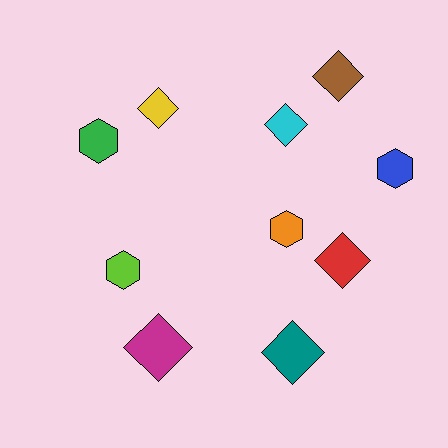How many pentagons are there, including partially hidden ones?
There are no pentagons.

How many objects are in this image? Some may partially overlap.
There are 10 objects.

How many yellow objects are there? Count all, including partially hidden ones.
There is 1 yellow object.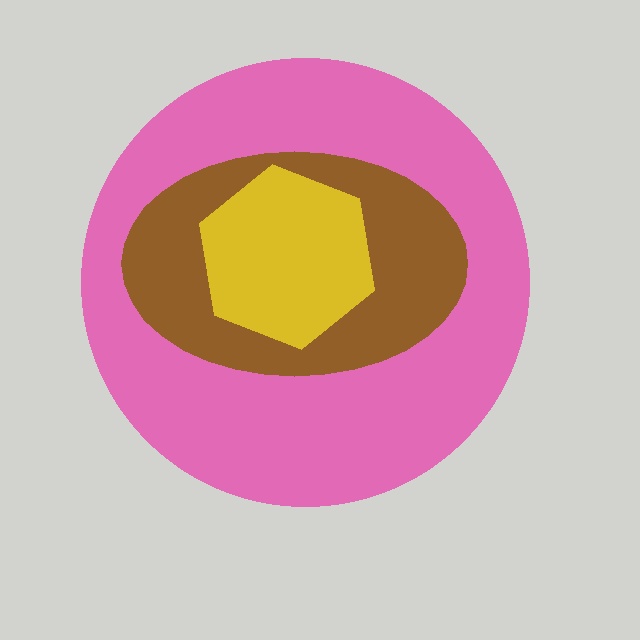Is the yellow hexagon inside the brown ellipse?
Yes.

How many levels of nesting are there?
3.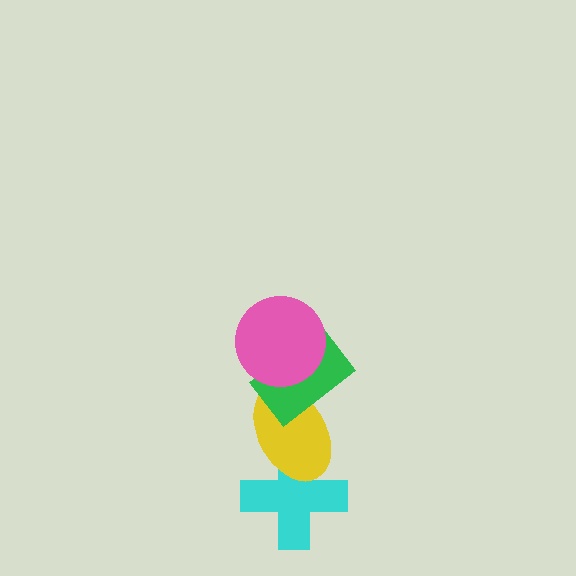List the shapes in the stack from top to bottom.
From top to bottom: the pink circle, the green rectangle, the yellow ellipse, the cyan cross.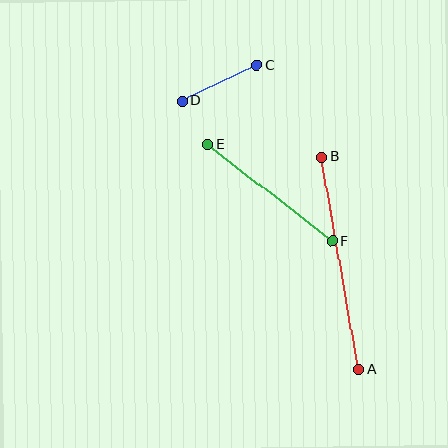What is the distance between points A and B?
The distance is approximately 216 pixels.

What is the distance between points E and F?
The distance is approximately 158 pixels.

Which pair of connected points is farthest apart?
Points A and B are farthest apart.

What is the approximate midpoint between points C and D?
The midpoint is at approximately (219, 83) pixels.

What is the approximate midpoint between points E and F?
The midpoint is at approximately (270, 193) pixels.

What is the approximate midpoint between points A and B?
The midpoint is at approximately (340, 263) pixels.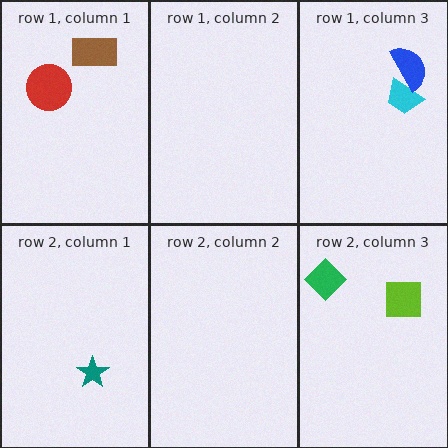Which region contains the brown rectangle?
The row 1, column 1 region.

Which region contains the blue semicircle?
The row 1, column 3 region.